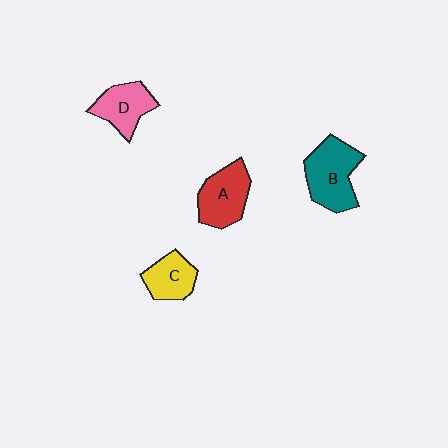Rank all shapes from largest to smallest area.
From largest to smallest: B (teal), A (red), D (pink), C (yellow).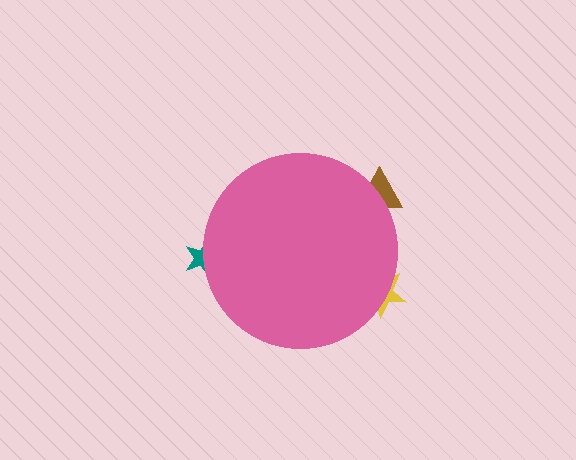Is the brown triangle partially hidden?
Yes, the brown triangle is partially hidden behind the pink circle.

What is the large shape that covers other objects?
A pink circle.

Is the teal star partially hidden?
Yes, the teal star is partially hidden behind the pink circle.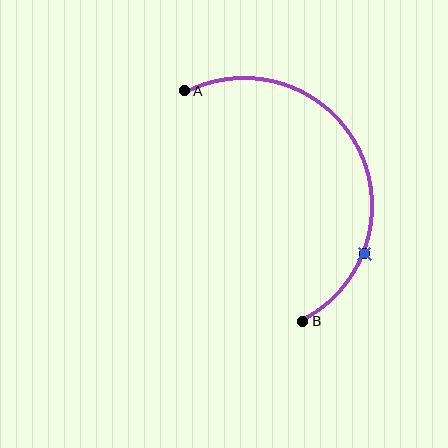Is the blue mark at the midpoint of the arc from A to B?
No. The blue mark lies on the arc but is closer to endpoint B. The arc midpoint would be at the point on the curve equidistant along the arc from both A and B.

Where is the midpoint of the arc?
The arc midpoint is the point on the curve farthest from the straight line joining A and B. It sits to the right of that line.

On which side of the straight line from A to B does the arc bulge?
The arc bulges to the right of the straight line connecting A and B.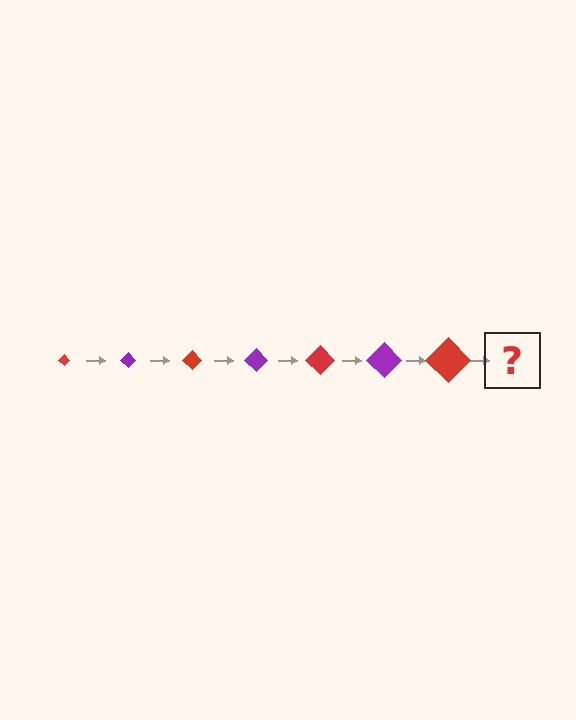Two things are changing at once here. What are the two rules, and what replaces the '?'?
The two rules are that the diamond grows larger each step and the color cycles through red and purple. The '?' should be a purple diamond, larger than the previous one.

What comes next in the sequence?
The next element should be a purple diamond, larger than the previous one.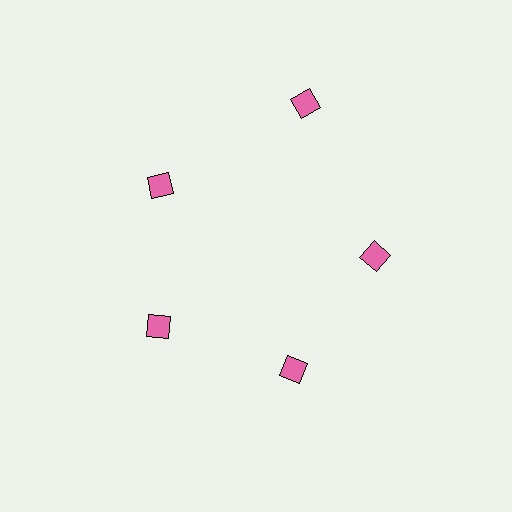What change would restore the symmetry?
The symmetry would be restored by moving it inward, back onto the ring so that all 5 diamonds sit at equal angles and equal distance from the center.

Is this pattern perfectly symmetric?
No. The 5 pink diamonds are arranged in a ring, but one element near the 1 o'clock position is pushed outward from the center, breaking the 5-fold rotational symmetry.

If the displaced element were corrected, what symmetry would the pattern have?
It would have 5-fold rotational symmetry — the pattern would map onto itself every 72 degrees.